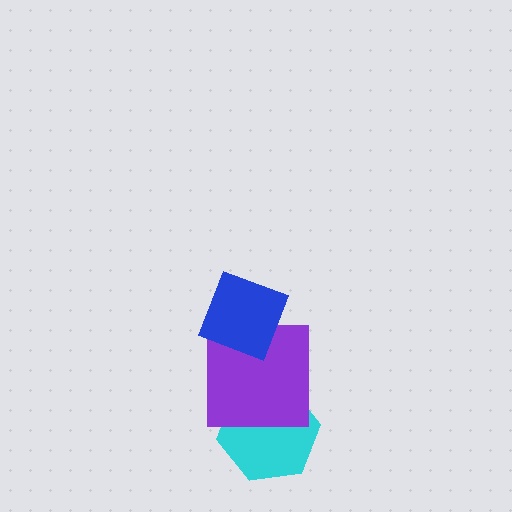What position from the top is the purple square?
The purple square is 2nd from the top.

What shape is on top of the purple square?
The blue diamond is on top of the purple square.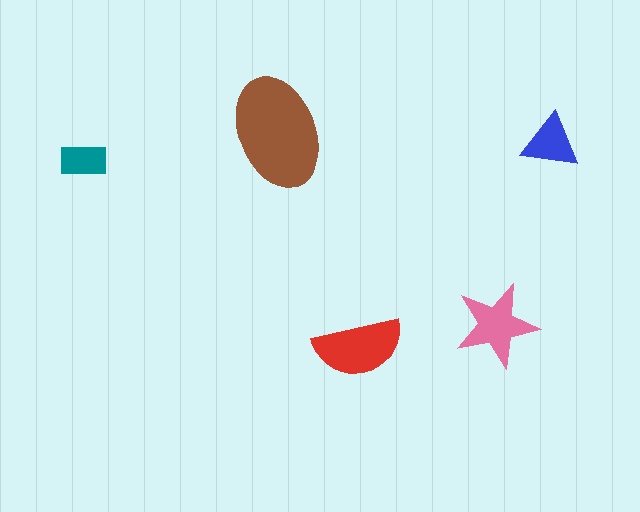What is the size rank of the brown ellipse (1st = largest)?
1st.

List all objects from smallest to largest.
The teal rectangle, the blue triangle, the pink star, the red semicircle, the brown ellipse.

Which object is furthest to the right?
The blue triangle is rightmost.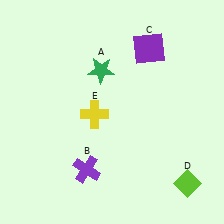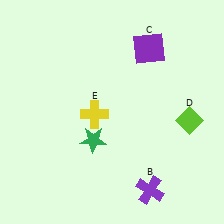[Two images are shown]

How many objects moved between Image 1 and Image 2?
3 objects moved between the two images.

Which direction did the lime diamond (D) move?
The lime diamond (D) moved up.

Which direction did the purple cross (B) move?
The purple cross (B) moved right.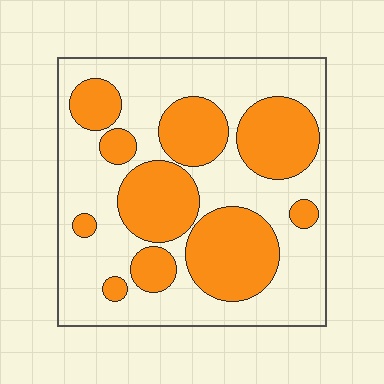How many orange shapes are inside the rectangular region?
10.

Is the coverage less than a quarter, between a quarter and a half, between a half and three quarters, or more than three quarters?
Between a quarter and a half.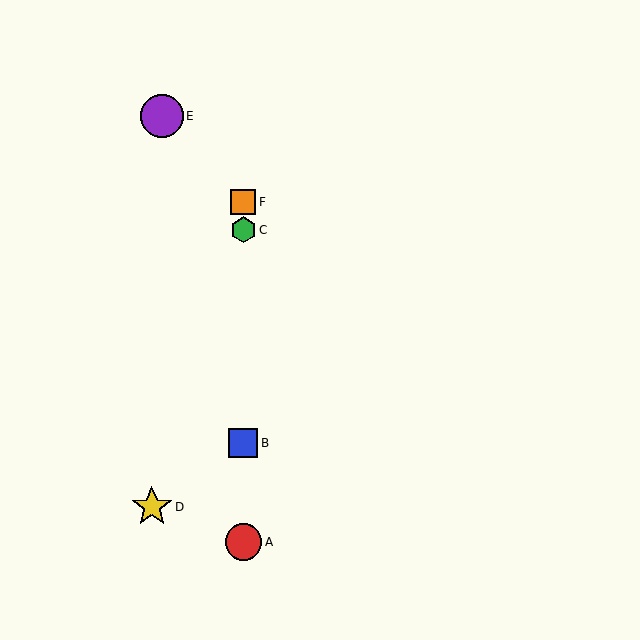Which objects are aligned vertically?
Objects A, B, C, F are aligned vertically.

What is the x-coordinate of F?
Object F is at x≈243.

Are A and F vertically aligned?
Yes, both are at x≈243.